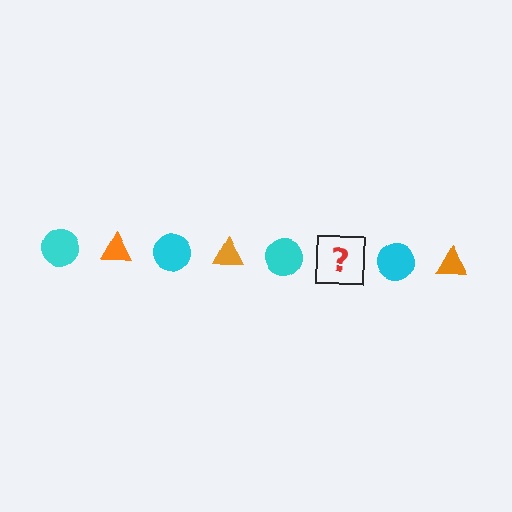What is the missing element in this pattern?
The missing element is an orange triangle.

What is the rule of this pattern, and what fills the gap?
The rule is that the pattern alternates between cyan circle and orange triangle. The gap should be filled with an orange triangle.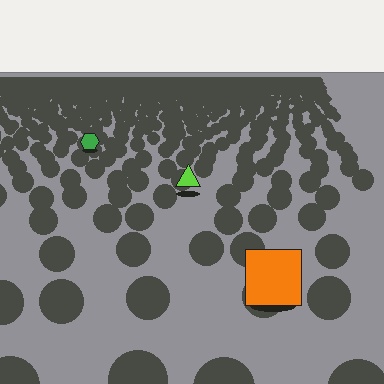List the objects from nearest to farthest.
From nearest to farthest: the orange square, the lime triangle, the green hexagon.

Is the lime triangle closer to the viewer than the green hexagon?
Yes. The lime triangle is closer — you can tell from the texture gradient: the ground texture is coarser near it.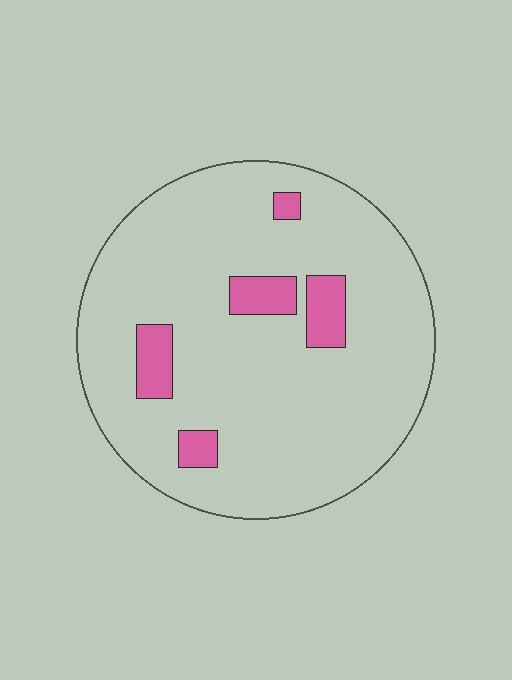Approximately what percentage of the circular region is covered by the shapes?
Approximately 10%.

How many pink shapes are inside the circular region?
5.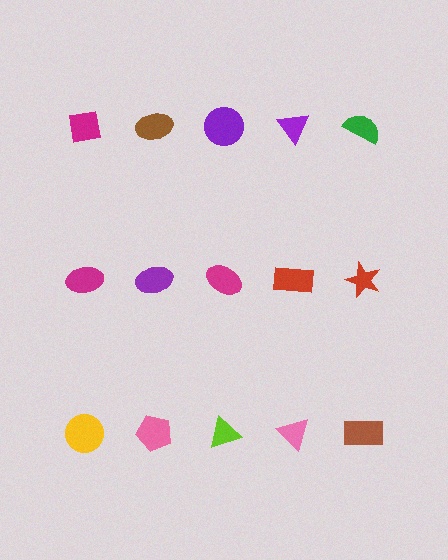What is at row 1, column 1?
A magenta square.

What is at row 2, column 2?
A purple ellipse.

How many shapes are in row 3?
5 shapes.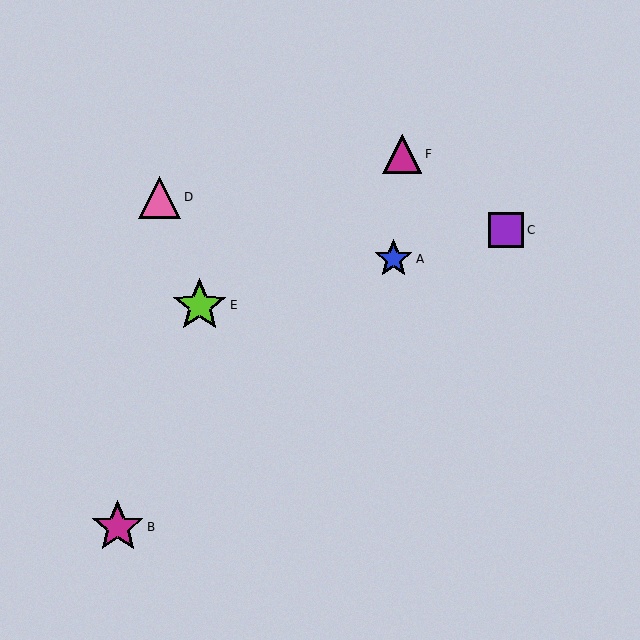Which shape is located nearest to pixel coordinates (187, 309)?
The lime star (labeled E) at (200, 305) is nearest to that location.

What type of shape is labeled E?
Shape E is a lime star.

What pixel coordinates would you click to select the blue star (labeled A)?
Click at (394, 259) to select the blue star A.